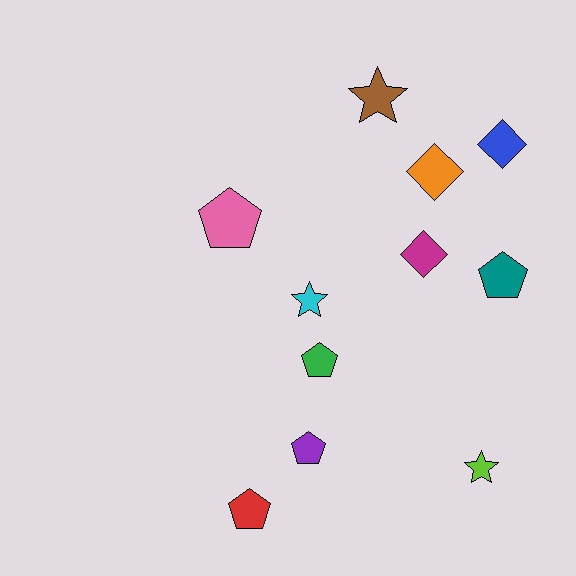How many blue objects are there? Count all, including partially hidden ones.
There is 1 blue object.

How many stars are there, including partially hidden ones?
There are 3 stars.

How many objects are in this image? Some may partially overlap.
There are 11 objects.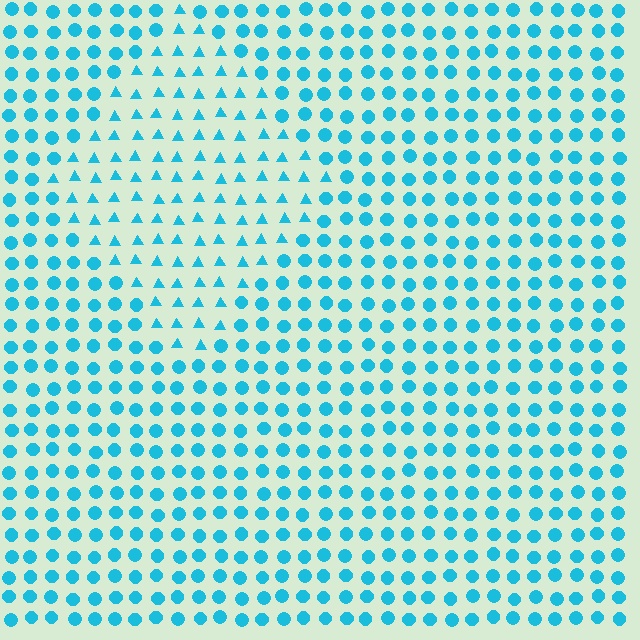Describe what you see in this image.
The image is filled with small cyan elements arranged in a uniform grid. A diamond-shaped region contains triangles, while the surrounding area contains circles. The boundary is defined purely by the change in element shape.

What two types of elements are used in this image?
The image uses triangles inside the diamond region and circles outside it.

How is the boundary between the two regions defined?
The boundary is defined by a change in element shape: triangles inside vs. circles outside. All elements share the same color and spacing.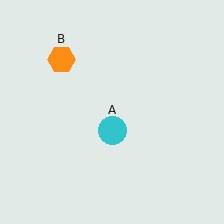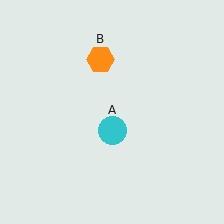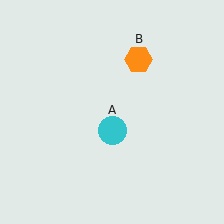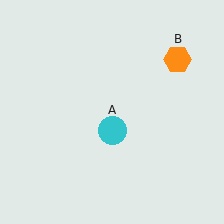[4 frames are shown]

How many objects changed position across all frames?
1 object changed position: orange hexagon (object B).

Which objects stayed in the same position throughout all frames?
Cyan circle (object A) remained stationary.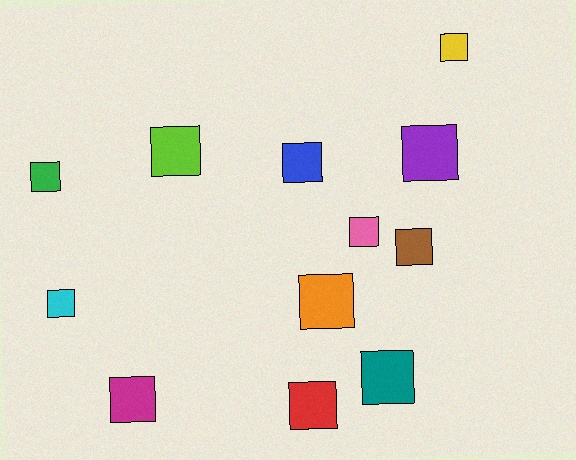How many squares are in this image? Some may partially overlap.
There are 12 squares.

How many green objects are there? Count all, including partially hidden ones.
There is 1 green object.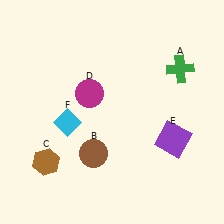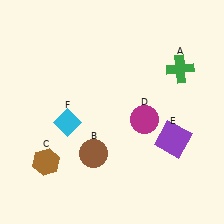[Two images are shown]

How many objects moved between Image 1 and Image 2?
1 object moved between the two images.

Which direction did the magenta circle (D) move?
The magenta circle (D) moved right.